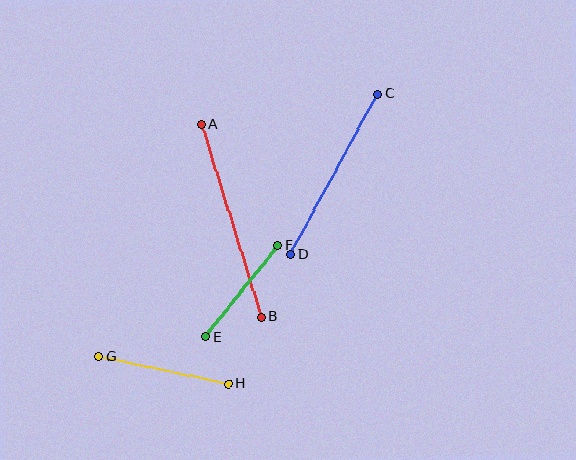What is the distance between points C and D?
The distance is approximately 182 pixels.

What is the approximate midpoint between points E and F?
The midpoint is at approximately (242, 291) pixels.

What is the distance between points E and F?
The distance is approximately 117 pixels.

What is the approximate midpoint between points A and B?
The midpoint is at approximately (232, 221) pixels.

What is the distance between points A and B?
The distance is approximately 202 pixels.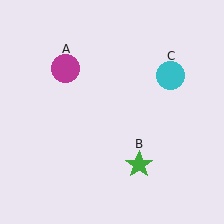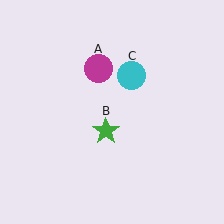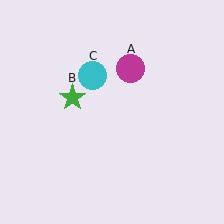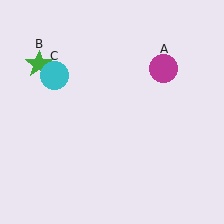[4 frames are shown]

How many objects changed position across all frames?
3 objects changed position: magenta circle (object A), green star (object B), cyan circle (object C).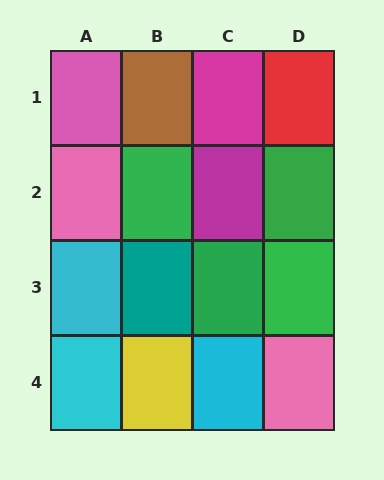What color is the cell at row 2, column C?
Magenta.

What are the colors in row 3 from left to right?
Cyan, teal, green, green.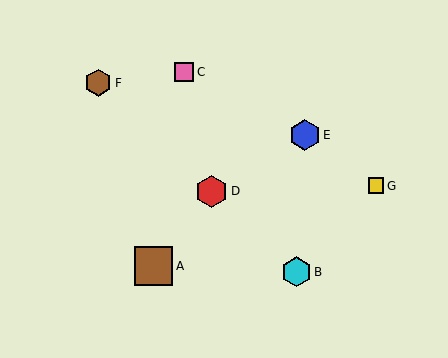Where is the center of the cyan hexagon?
The center of the cyan hexagon is at (296, 272).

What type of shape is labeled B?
Shape B is a cyan hexagon.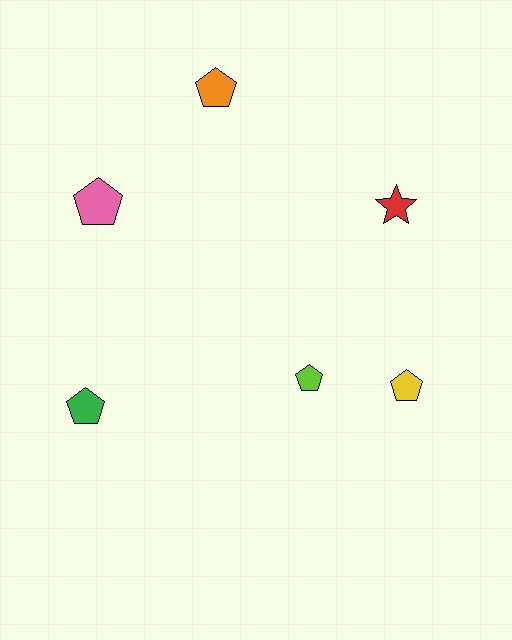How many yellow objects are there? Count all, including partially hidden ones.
There is 1 yellow object.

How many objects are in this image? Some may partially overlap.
There are 6 objects.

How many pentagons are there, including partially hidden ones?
There are 5 pentagons.